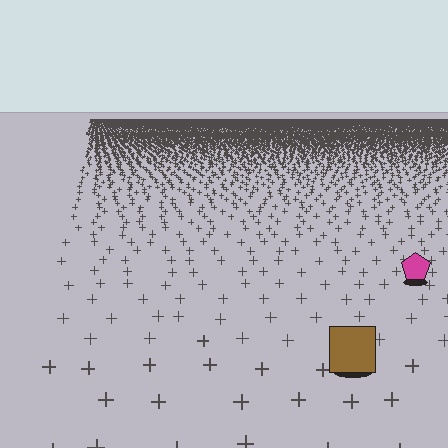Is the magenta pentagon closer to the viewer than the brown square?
No. The brown square is closer — you can tell from the texture gradient: the ground texture is coarser near it.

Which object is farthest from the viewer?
The magenta pentagon is farthest from the viewer. It appears smaller and the ground texture around it is denser.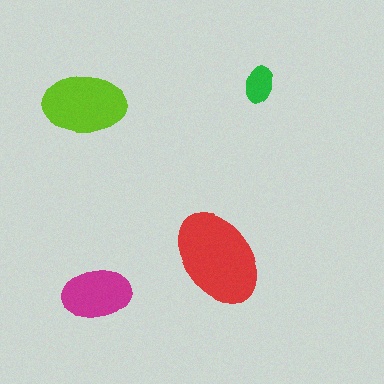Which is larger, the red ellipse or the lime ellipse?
The red one.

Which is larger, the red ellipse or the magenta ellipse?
The red one.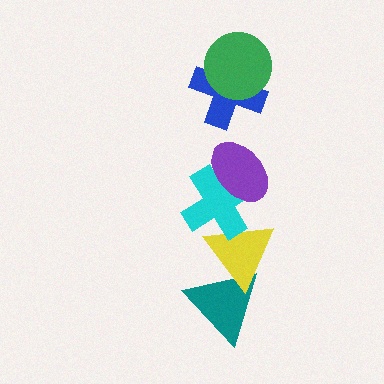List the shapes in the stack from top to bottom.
From top to bottom: the green circle, the blue cross, the purple ellipse, the cyan cross, the yellow triangle, the teal triangle.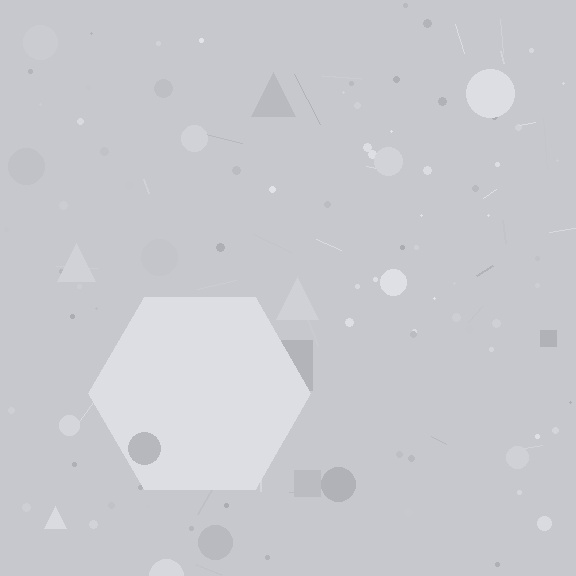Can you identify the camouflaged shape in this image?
The camouflaged shape is a hexagon.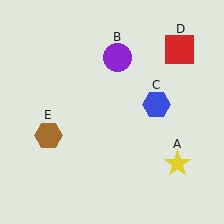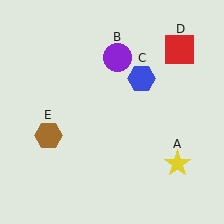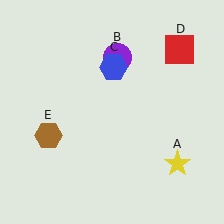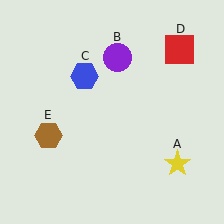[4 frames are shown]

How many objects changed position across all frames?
1 object changed position: blue hexagon (object C).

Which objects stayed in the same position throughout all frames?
Yellow star (object A) and purple circle (object B) and red square (object D) and brown hexagon (object E) remained stationary.